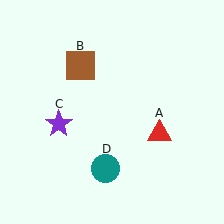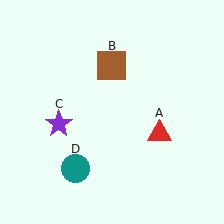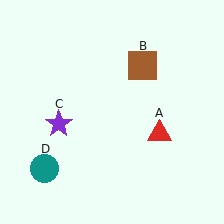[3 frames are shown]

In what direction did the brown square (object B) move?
The brown square (object B) moved right.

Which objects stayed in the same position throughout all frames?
Red triangle (object A) and purple star (object C) remained stationary.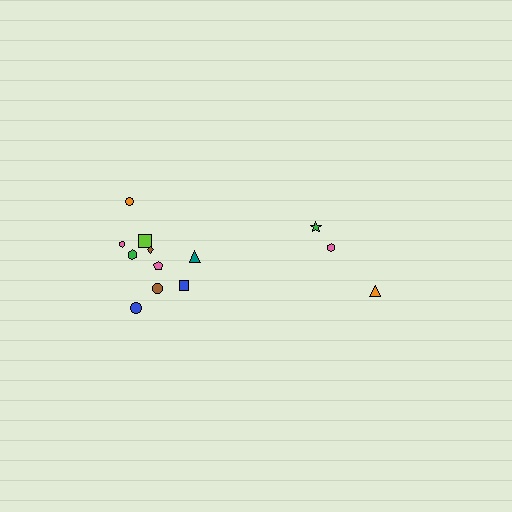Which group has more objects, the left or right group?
The left group.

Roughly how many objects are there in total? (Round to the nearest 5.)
Roughly 15 objects in total.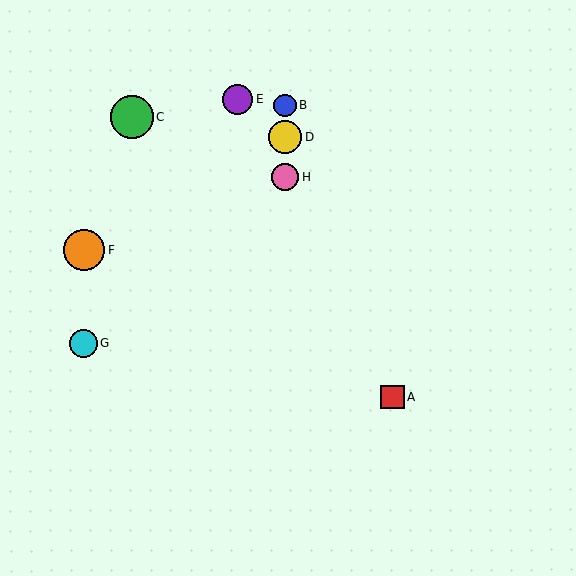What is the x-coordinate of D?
Object D is at x≈285.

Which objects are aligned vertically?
Objects B, D, H are aligned vertically.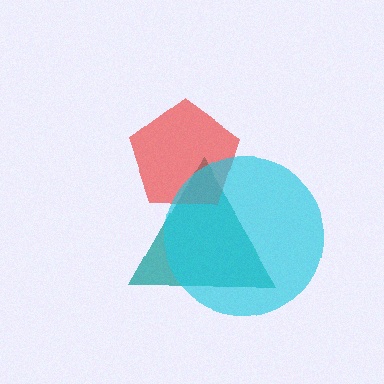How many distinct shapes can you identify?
There are 3 distinct shapes: a teal triangle, a red pentagon, a cyan circle.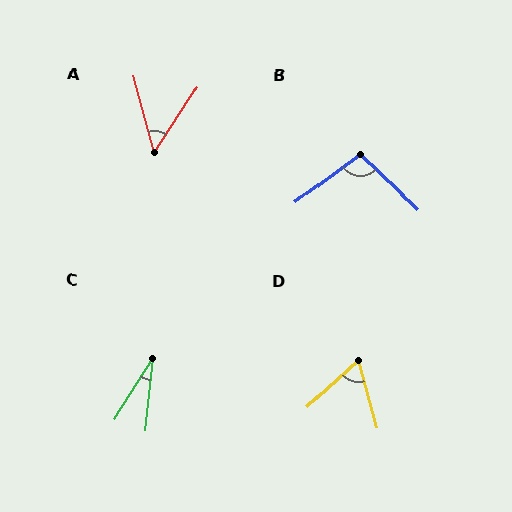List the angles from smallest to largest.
C (26°), A (49°), D (63°), B (100°).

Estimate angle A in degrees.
Approximately 49 degrees.